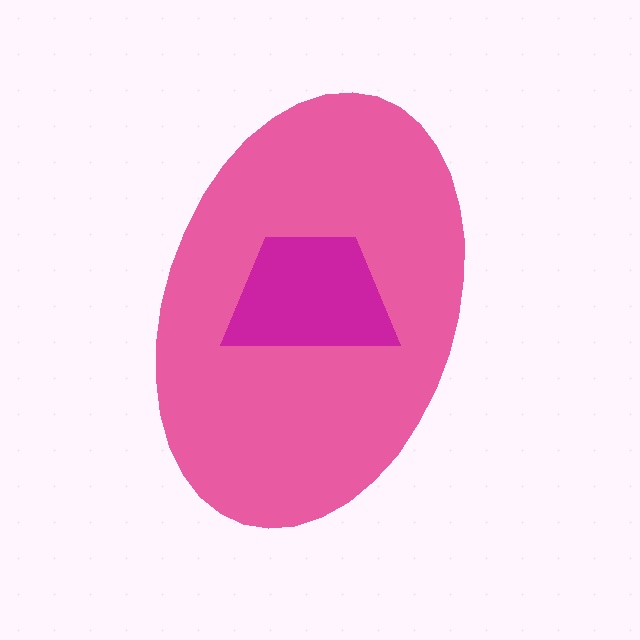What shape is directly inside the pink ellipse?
The magenta trapezoid.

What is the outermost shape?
The pink ellipse.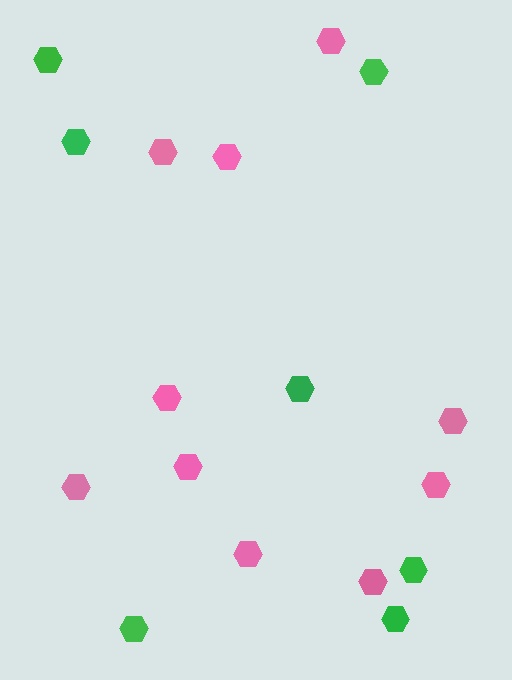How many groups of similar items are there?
There are 2 groups: one group of green hexagons (7) and one group of pink hexagons (10).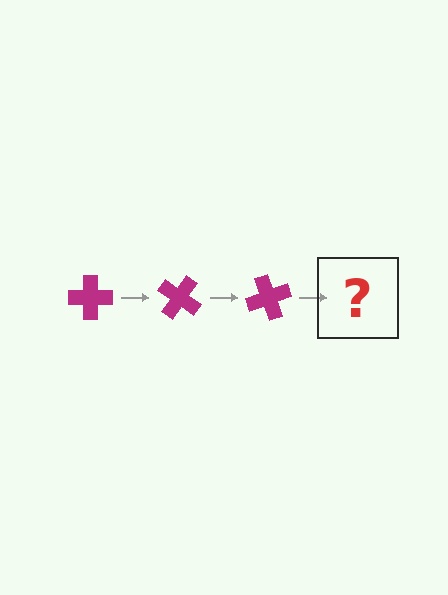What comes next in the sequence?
The next element should be a magenta cross rotated 105 degrees.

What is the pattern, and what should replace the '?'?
The pattern is that the cross rotates 35 degrees each step. The '?' should be a magenta cross rotated 105 degrees.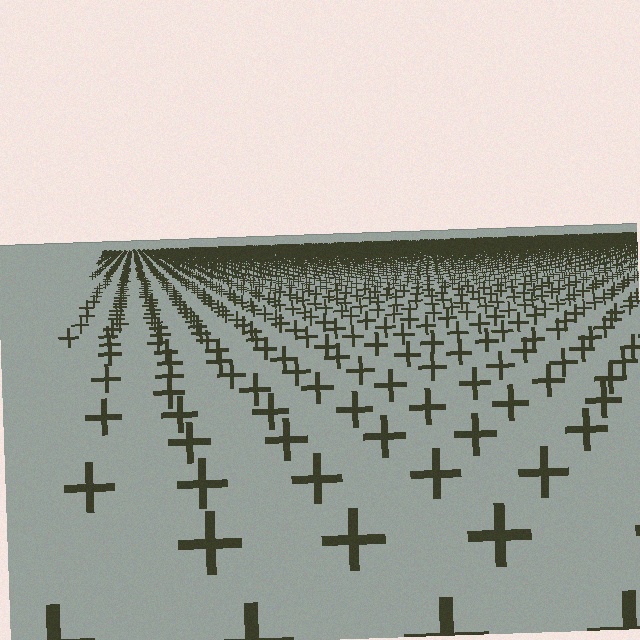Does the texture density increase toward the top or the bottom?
Density increases toward the top.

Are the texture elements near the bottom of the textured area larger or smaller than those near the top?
Larger. Near the bottom, elements are closer to the viewer and appear at a bigger on-screen size.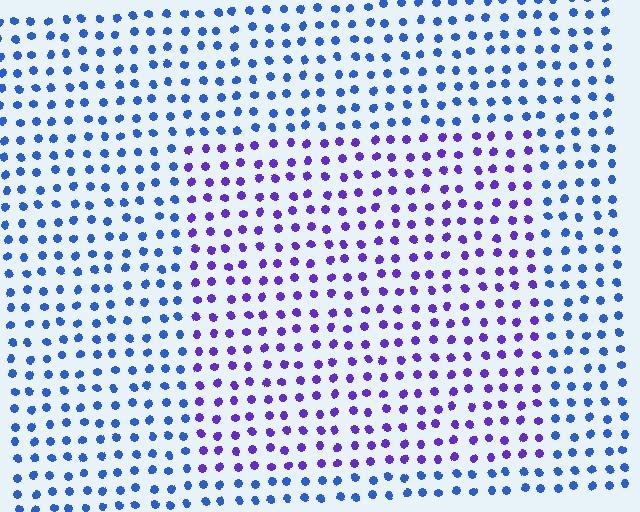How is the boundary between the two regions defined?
The boundary is defined purely by a slight shift in hue (about 40 degrees). Spacing, size, and orientation are identical on both sides.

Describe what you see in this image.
The image is filled with small blue elements in a uniform arrangement. A rectangle-shaped region is visible where the elements are tinted to a slightly different hue, forming a subtle color boundary.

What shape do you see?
I see a rectangle.